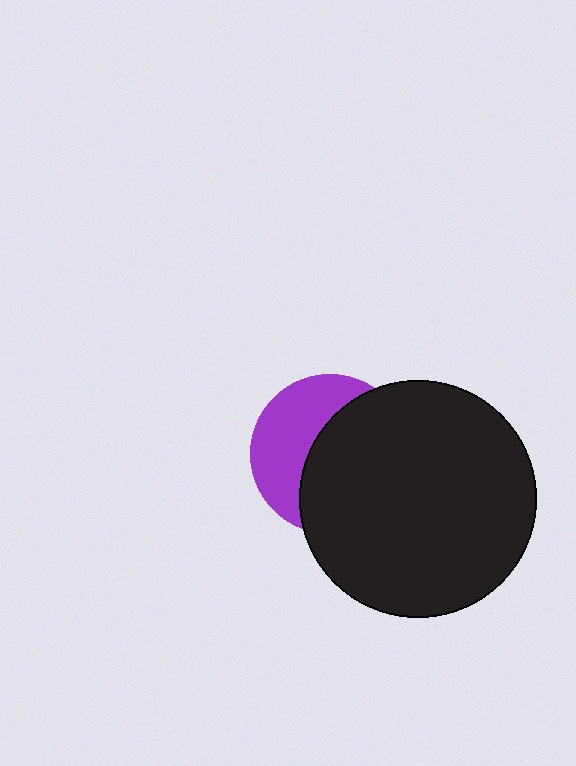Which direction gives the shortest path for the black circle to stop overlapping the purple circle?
Moving right gives the shortest separation.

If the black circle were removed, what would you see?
You would see the complete purple circle.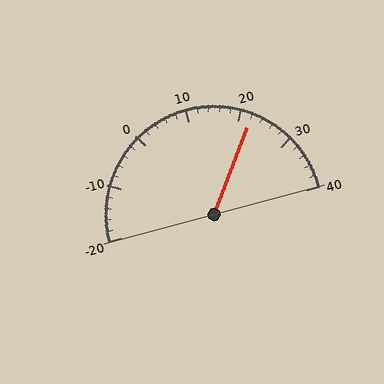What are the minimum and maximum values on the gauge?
The gauge ranges from -20 to 40.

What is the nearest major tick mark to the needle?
The nearest major tick mark is 20.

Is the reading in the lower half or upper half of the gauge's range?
The reading is in the upper half of the range (-20 to 40).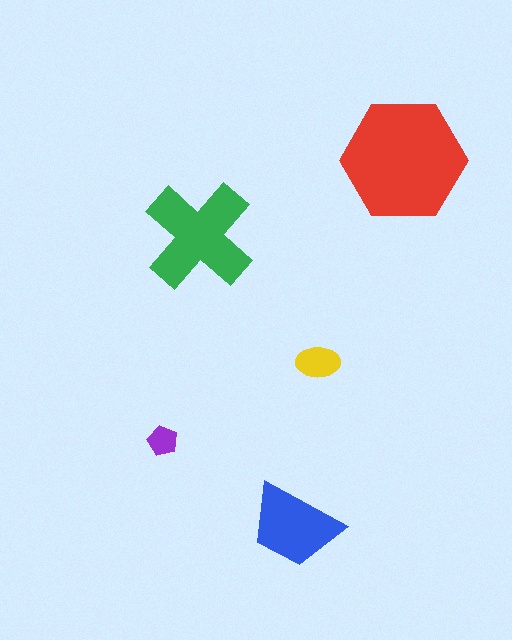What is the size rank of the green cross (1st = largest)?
2nd.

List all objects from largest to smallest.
The red hexagon, the green cross, the blue trapezoid, the yellow ellipse, the purple pentagon.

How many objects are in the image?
There are 5 objects in the image.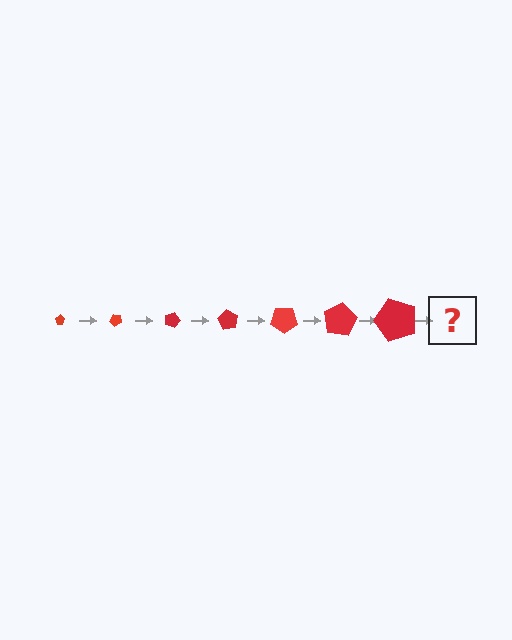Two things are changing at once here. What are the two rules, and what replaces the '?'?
The two rules are that the pentagon grows larger each step and it rotates 45 degrees each step. The '?' should be a pentagon, larger than the previous one and rotated 315 degrees from the start.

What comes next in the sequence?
The next element should be a pentagon, larger than the previous one and rotated 315 degrees from the start.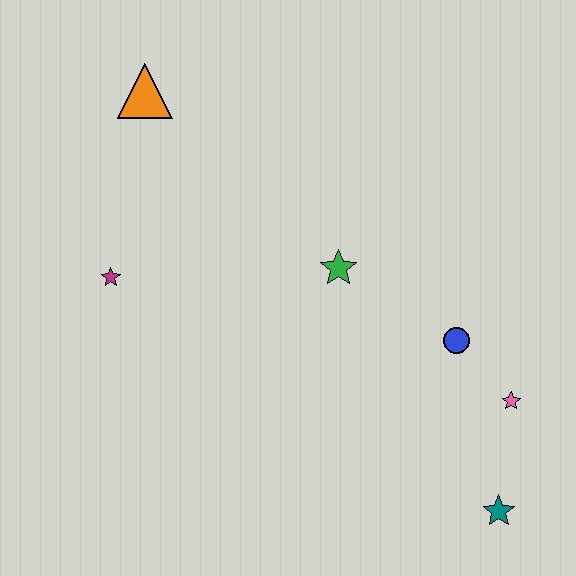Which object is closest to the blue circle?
The pink star is closest to the blue circle.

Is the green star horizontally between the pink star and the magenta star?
Yes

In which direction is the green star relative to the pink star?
The green star is to the left of the pink star.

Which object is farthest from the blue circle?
The orange triangle is farthest from the blue circle.